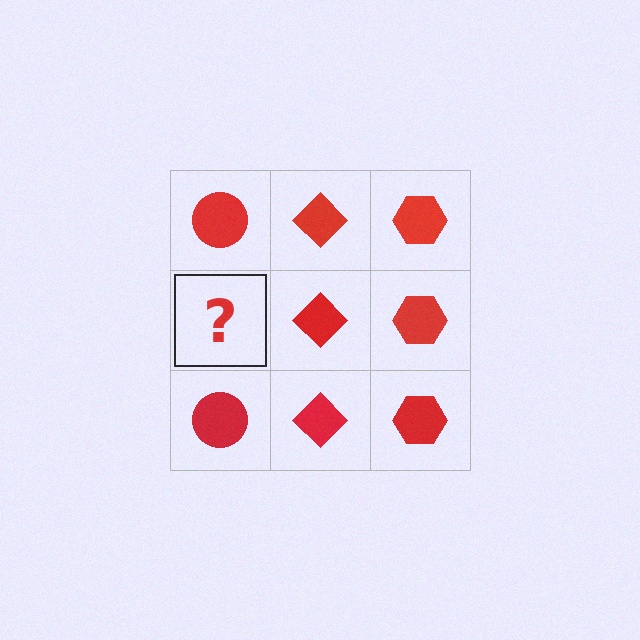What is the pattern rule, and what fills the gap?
The rule is that each column has a consistent shape. The gap should be filled with a red circle.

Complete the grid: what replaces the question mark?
The question mark should be replaced with a red circle.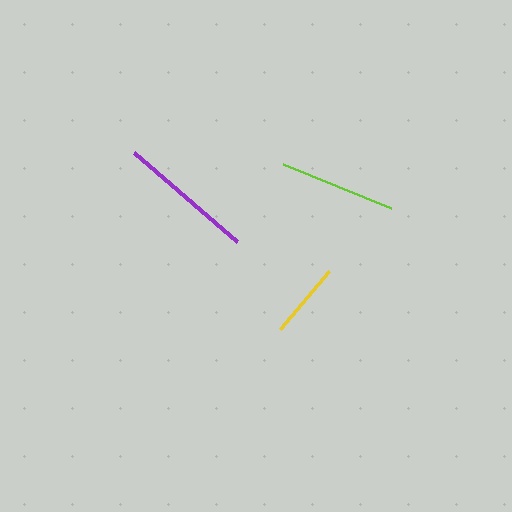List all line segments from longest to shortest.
From longest to shortest: purple, lime, yellow.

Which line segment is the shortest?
The yellow line is the shortest at approximately 76 pixels.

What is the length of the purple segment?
The purple segment is approximately 136 pixels long.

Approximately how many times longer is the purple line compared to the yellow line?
The purple line is approximately 1.8 times the length of the yellow line.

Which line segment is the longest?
The purple line is the longest at approximately 136 pixels.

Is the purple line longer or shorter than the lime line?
The purple line is longer than the lime line.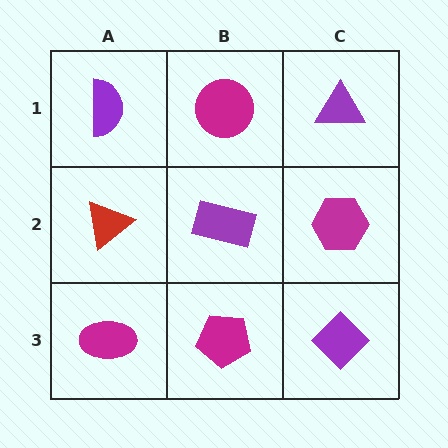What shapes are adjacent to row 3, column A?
A red triangle (row 2, column A), a magenta pentagon (row 3, column B).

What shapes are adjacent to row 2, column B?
A magenta circle (row 1, column B), a magenta pentagon (row 3, column B), a red triangle (row 2, column A), a magenta hexagon (row 2, column C).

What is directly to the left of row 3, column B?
A magenta ellipse.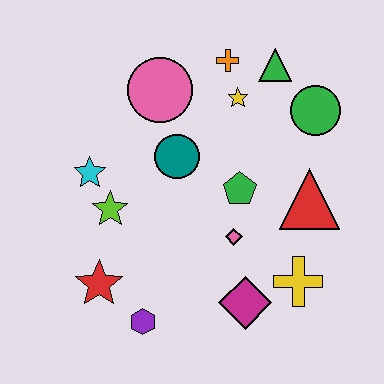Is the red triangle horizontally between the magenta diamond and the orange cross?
No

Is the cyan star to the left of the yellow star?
Yes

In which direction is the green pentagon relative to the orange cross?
The green pentagon is below the orange cross.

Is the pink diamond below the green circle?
Yes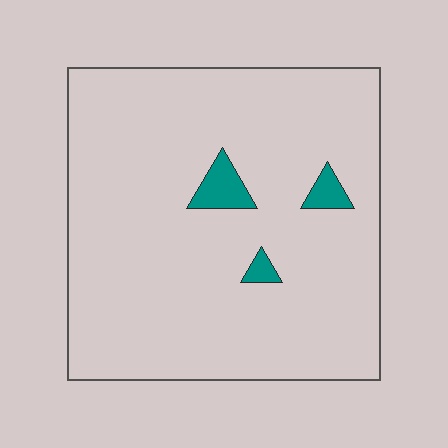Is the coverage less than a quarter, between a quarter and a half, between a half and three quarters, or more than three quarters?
Less than a quarter.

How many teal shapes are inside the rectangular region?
3.